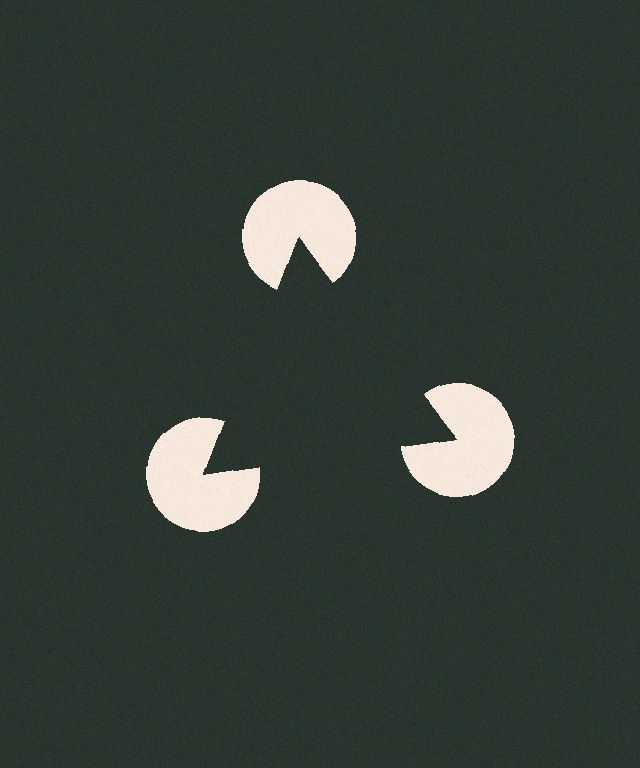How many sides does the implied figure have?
3 sides.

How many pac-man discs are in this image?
There are 3 — one at each vertex of the illusory triangle.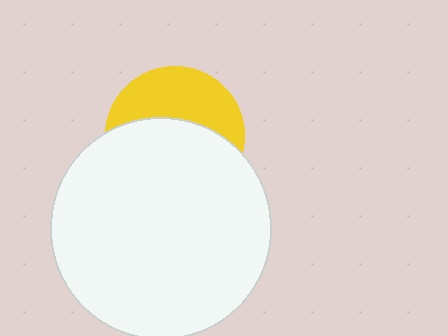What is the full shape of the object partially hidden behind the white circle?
The partially hidden object is a yellow circle.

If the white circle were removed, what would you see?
You would see the complete yellow circle.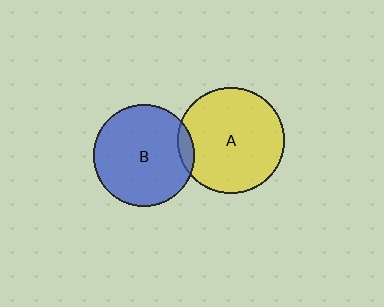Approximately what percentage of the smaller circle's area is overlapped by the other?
Approximately 5%.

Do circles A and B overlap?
Yes.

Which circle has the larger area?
Circle A (yellow).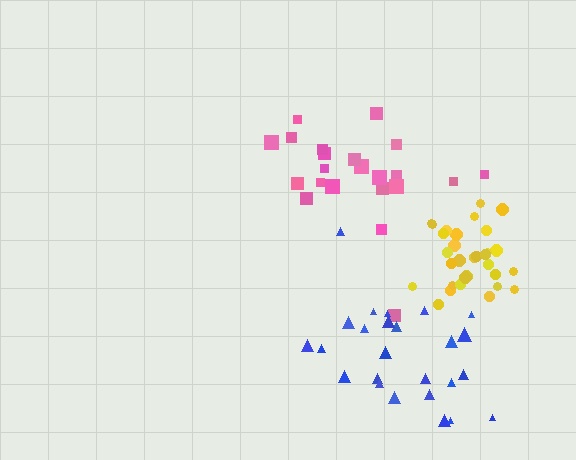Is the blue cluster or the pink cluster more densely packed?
Blue.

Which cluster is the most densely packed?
Yellow.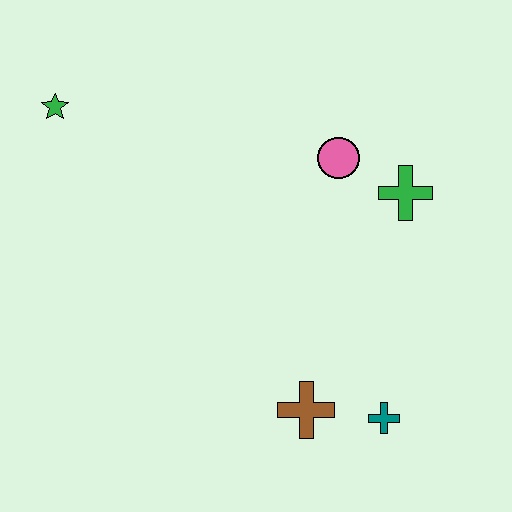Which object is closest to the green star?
The pink circle is closest to the green star.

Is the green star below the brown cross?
No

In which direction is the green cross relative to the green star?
The green cross is to the right of the green star.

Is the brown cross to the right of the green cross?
No